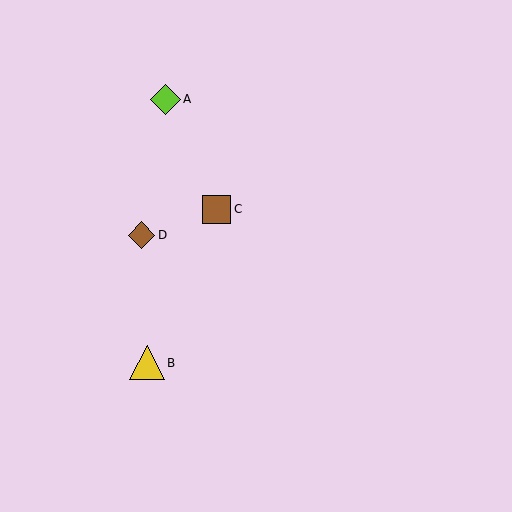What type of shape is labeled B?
Shape B is a yellow triangle.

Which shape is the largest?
The yellow triangle (labeled B) is the largest.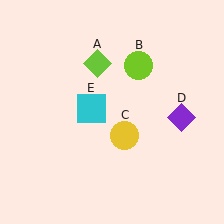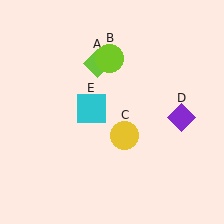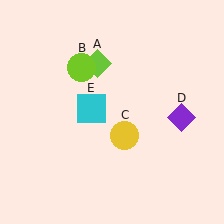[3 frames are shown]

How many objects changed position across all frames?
1 object changed position: lime circle (object B).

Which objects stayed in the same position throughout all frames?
Lime diamond (object A) and yellow circle (object C) and purple diamond (object D) and cyan square (object E) remained stationary.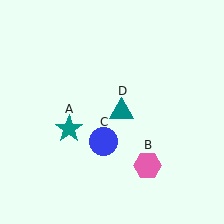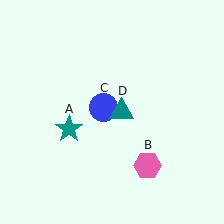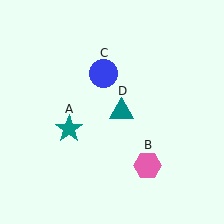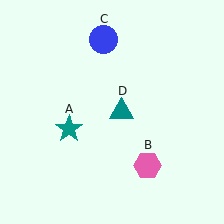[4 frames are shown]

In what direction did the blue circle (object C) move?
The blue circle (object C) moved up.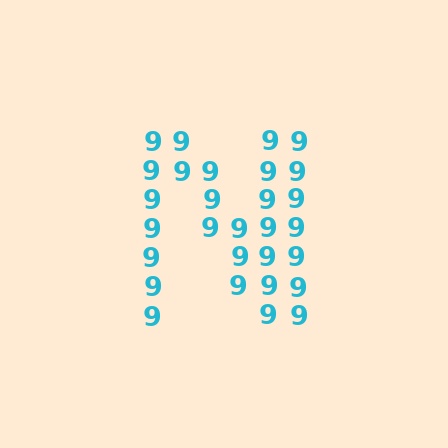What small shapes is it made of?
It is made of small digit 9's.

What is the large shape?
The large shape is the letter N.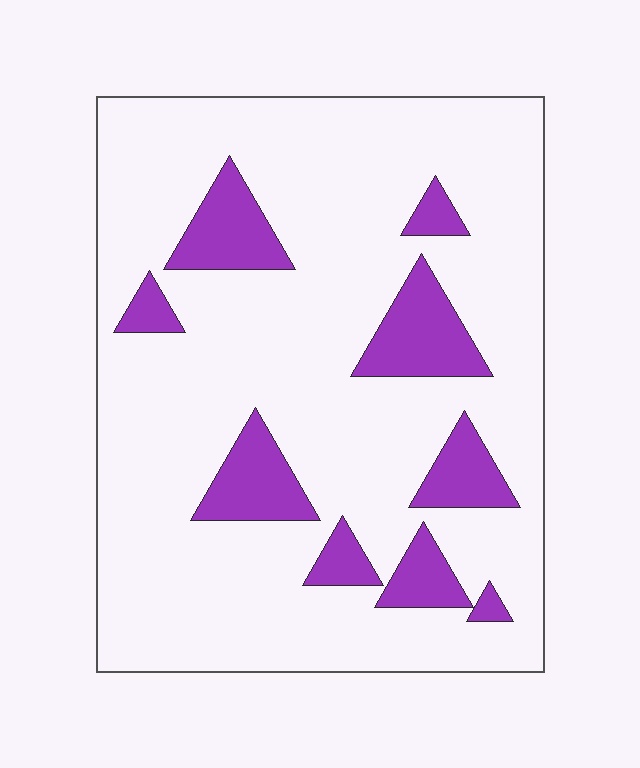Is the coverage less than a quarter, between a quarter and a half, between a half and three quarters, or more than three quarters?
Less than a quarter.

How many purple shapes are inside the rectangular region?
9.